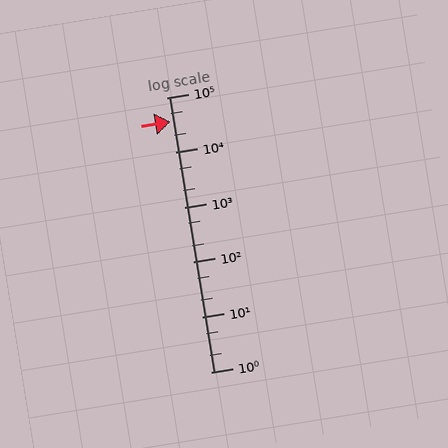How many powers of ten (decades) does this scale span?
The scale spans 5 decades, from 1 to 100000.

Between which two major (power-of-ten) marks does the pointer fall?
The pointer is between 10000 and 100000.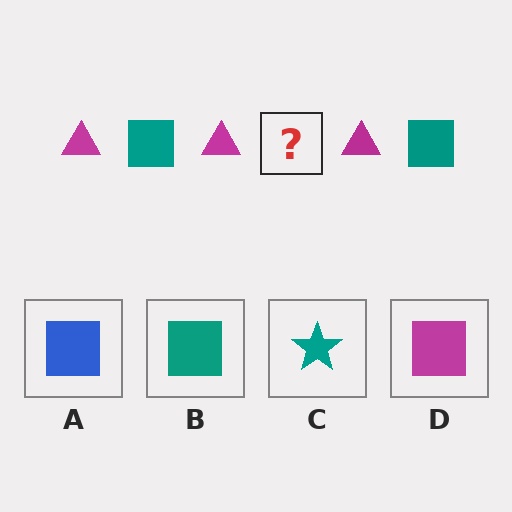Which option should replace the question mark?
Option B.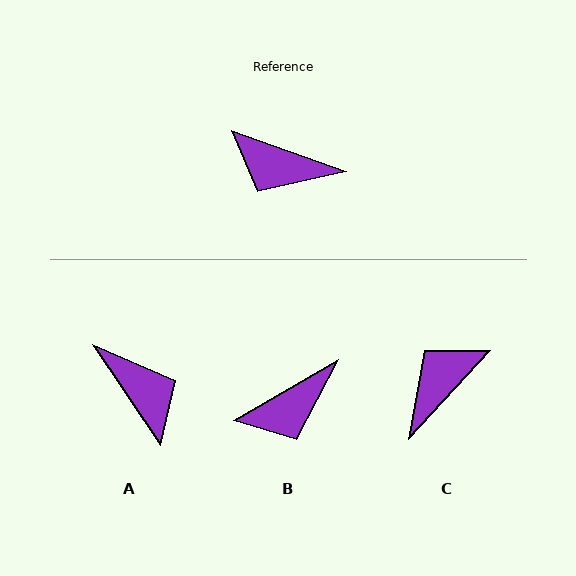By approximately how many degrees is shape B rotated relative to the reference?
Approximately 50 degrees counter-clockwise.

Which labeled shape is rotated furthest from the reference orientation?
A, about 144 degrees away.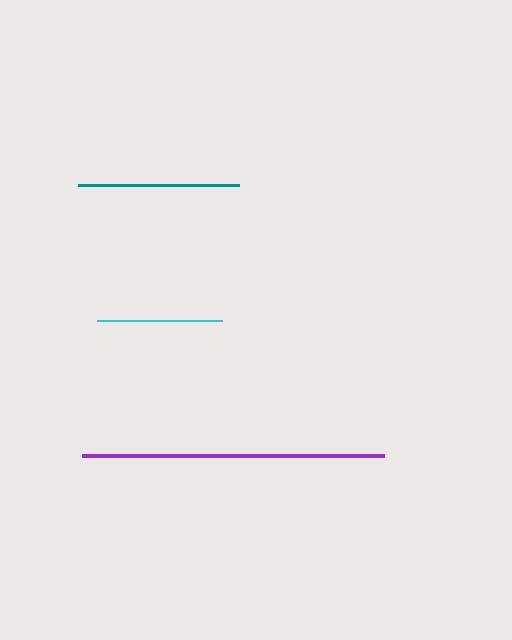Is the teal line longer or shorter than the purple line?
The purple line is longer than the teal line.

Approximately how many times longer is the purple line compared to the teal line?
The purple line is approximately 1.9 times the length of the teal line.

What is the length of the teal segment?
The teal segment is approximately 161 pixels long.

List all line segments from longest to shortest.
From longest to shortest: purple, teal, cyan.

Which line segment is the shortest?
The cyan line is the shortest at approximately 125 pixels.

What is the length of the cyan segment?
The cyan segment is approximately 125 pixels long.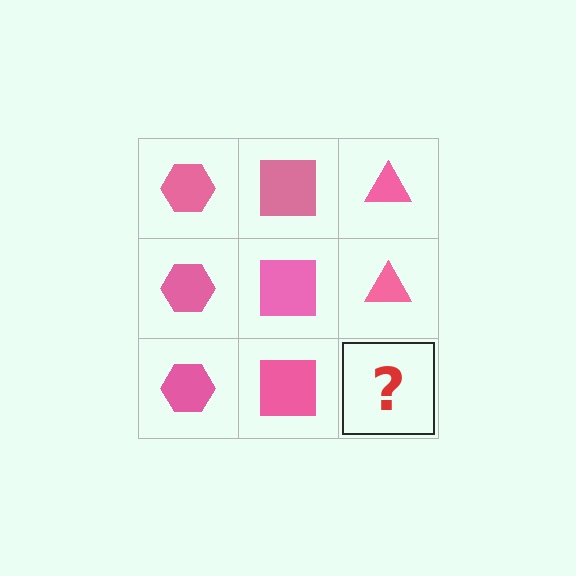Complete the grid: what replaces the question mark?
The question mark should be replaced with a pink triangle.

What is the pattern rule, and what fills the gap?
The rule is that each column has a consistent shape. The gap should be filled with a pink triangle.